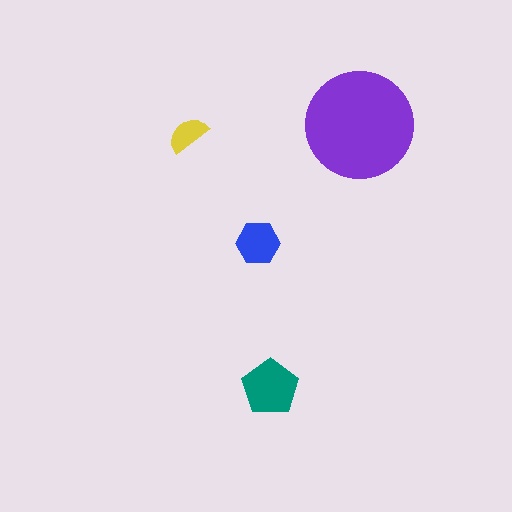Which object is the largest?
The purple circle.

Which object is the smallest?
The yellow semicircle.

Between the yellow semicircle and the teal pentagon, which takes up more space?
The teal pentagon.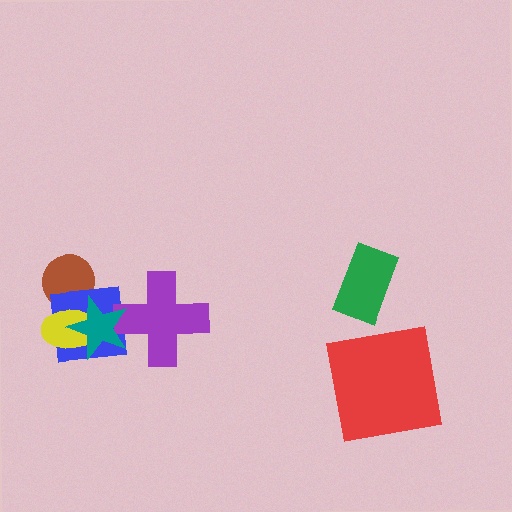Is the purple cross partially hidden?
Yes, it is partially covered by another shape.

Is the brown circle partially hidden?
Yes, it is partially covered by another shape.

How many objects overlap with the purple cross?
2 objects overlap with the purple cross.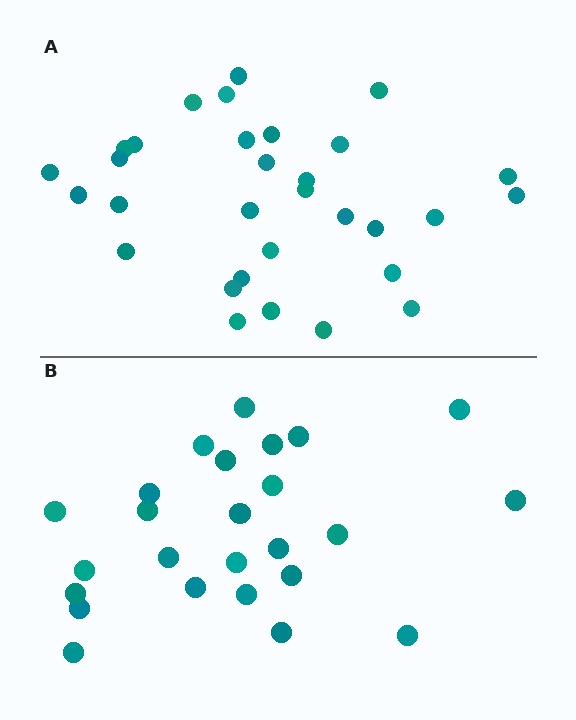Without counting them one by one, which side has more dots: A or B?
Region A (the top region) has more dots.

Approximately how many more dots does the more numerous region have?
Region A has about 6 more dots than region B.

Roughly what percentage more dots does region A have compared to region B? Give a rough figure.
About 25% more.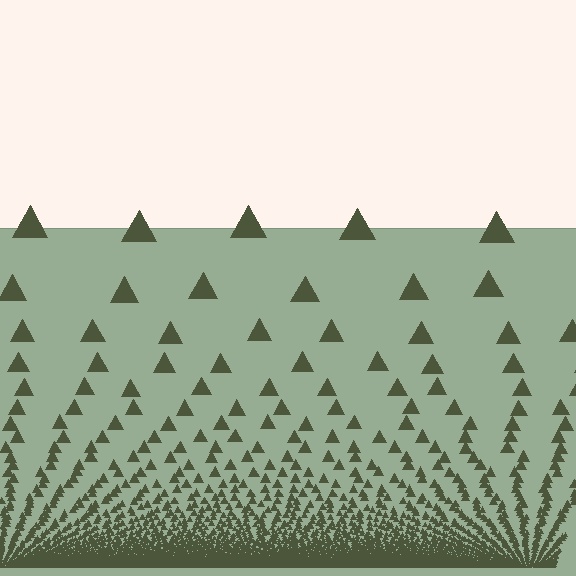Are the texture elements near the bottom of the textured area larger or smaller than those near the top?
Smaller. The gradient is inverted — elements near the bottom are smaller and denser.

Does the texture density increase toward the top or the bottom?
Density increases toward the bottom.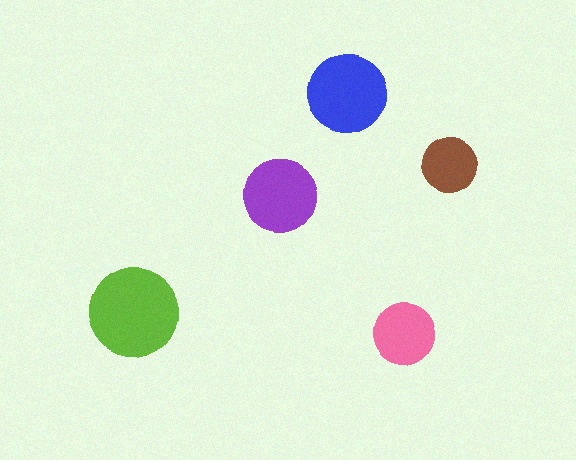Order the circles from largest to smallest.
the lime one, the blue one, the purple one, the pink one, the brown one.